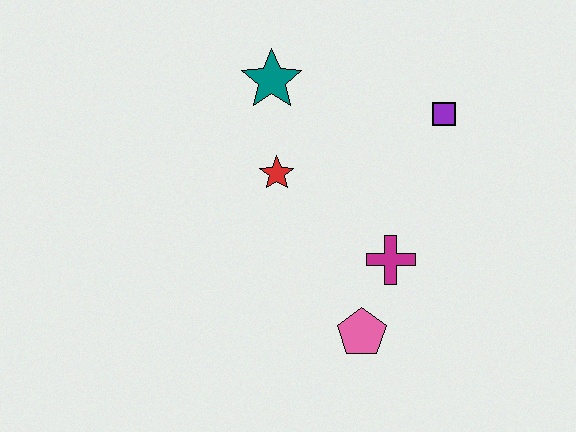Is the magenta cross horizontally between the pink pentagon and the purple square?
Yes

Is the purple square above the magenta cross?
Yes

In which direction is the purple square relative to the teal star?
The purple square is to the right of the teal star.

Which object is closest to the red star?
The teal star is closest to the red star.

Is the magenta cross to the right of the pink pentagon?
Yes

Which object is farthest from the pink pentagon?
The teal star is farthest from the pink pentagon.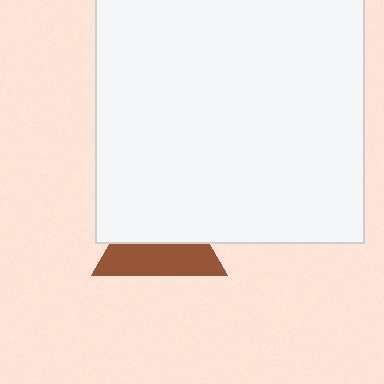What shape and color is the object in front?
The object in front is a white rectangle.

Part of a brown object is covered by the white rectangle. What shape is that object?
It is a triangle.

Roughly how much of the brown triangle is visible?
About half of it is visible (roughly 47%).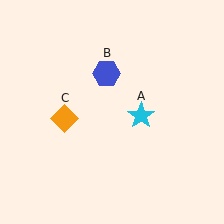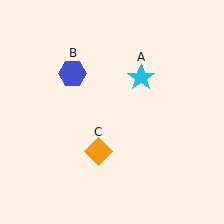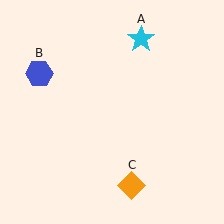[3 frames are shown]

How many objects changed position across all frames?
3 objects changed position: cyan star (object A), blue hexagon (object B), orange diamond (object C).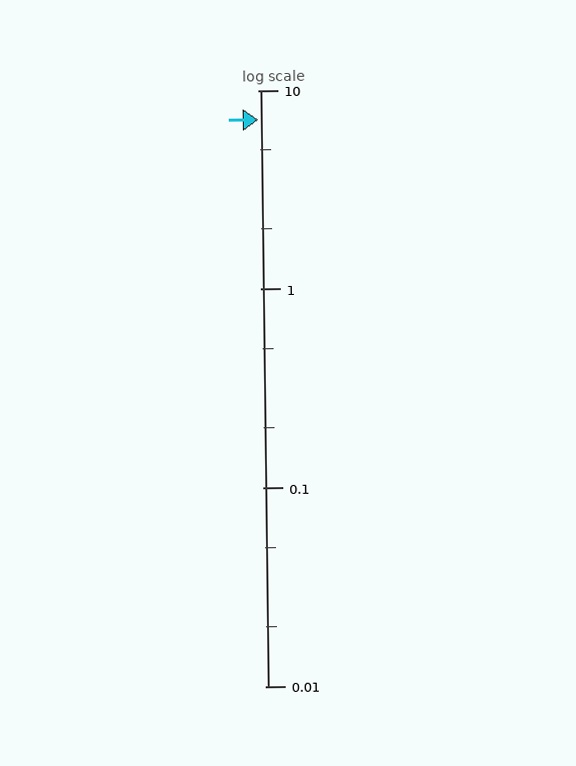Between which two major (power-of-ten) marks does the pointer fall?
The pointer is between 1 and 10.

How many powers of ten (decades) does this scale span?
The scale spans 3 decades, from 0.01 to 10.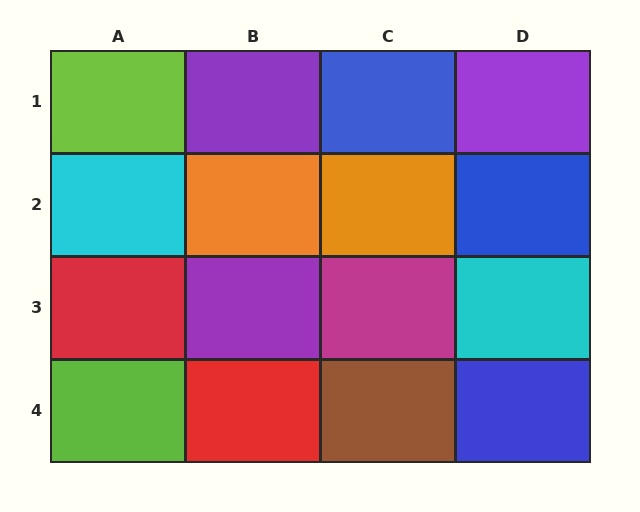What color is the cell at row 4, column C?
Brown.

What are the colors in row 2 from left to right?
Cyan, orange, orange, blue.